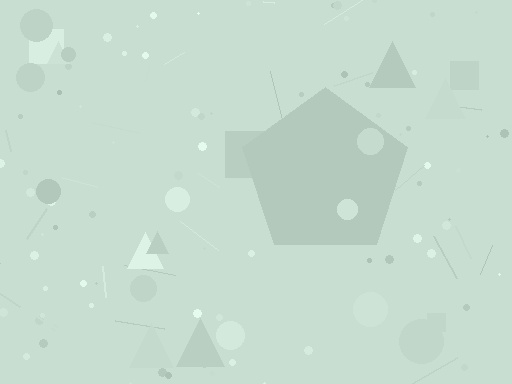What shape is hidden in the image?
A pentagon is hidden in the image.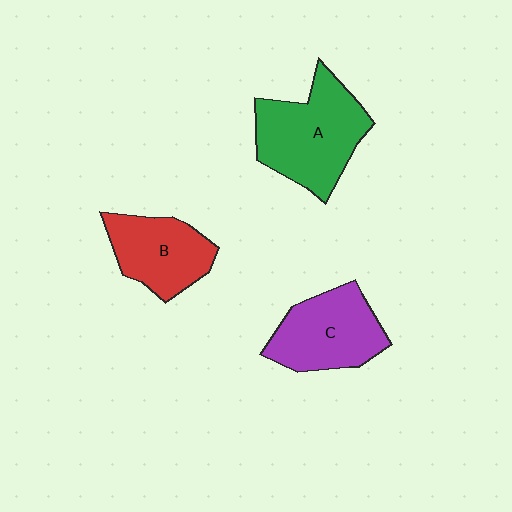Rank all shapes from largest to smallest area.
From largest to smallest: A (green), C (purple), B (red).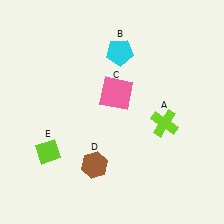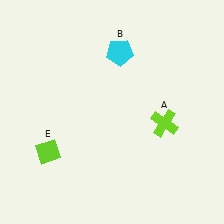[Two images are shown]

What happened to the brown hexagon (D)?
The brown hexagon (D) was removed in Image 2. It was in the bottom-left area of Image 1.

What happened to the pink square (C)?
The pink square (C) was removed in Image 2. It was in the top-right area of Image 1.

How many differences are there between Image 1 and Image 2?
There are 2 differences between the two images.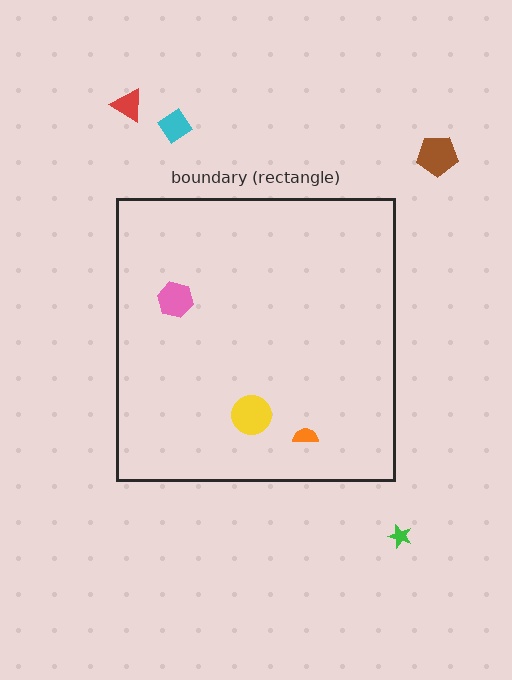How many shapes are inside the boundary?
3 inside, 4 outside.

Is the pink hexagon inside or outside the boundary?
Inside.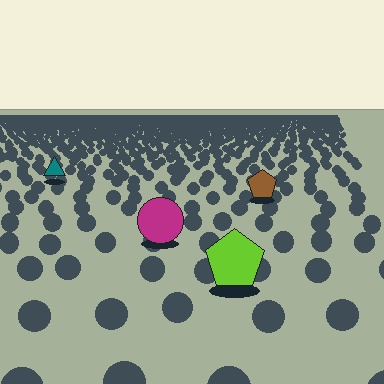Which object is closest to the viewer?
The lime pentagon is closest. The texture marks near it are larger and more spread out.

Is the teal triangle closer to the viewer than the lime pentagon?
No. The lime pentagon is closer — you can tell from the texture gradient: the ground texture is coarser near it.